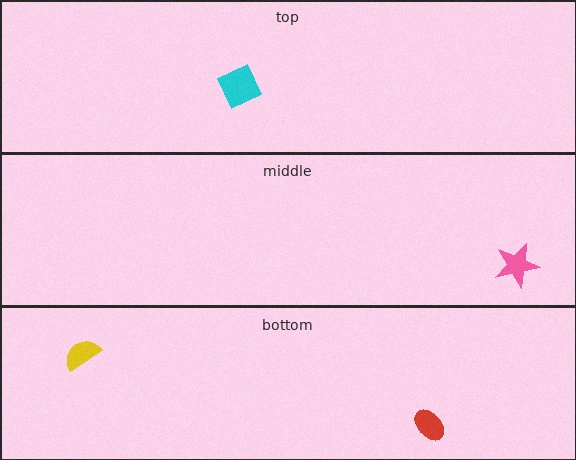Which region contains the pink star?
The middle region.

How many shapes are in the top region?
1.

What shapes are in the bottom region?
The yellow semicircle, the red ellipse.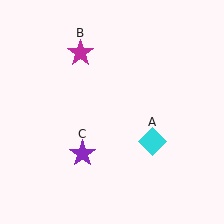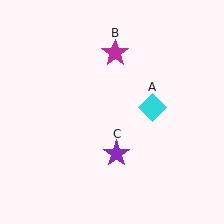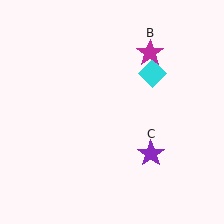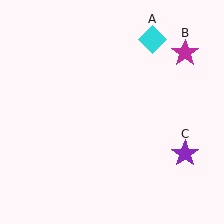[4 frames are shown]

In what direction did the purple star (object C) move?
The purple star (object C) moved right.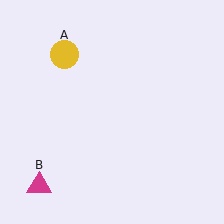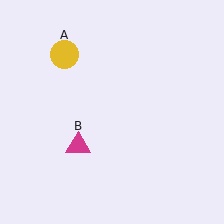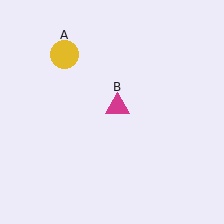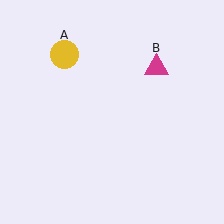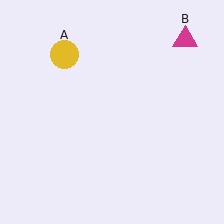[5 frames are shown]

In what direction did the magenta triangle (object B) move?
The magenta triangle (object B) moved up and to the right.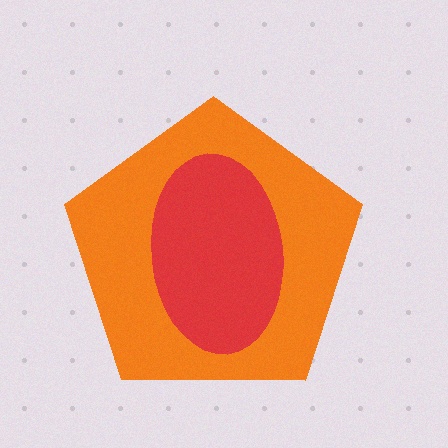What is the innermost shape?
The red ellipse.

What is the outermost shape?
The orange pentagon.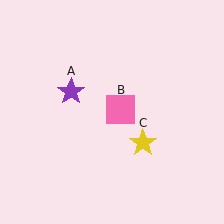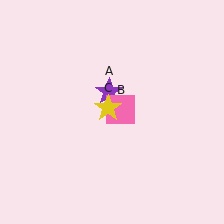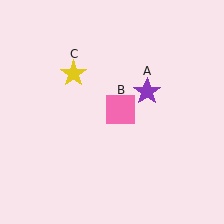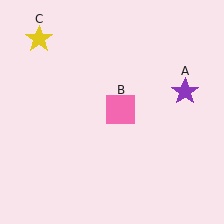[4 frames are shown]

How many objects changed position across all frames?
2 objects changed position: purple star (object A), yellow star (object C).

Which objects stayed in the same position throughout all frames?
Pink square (object B) remained stationary.